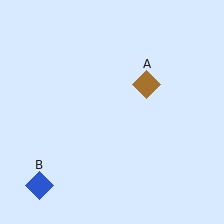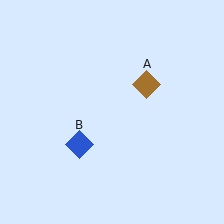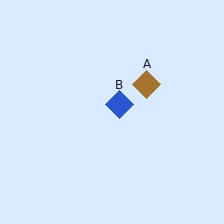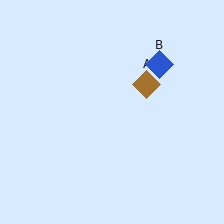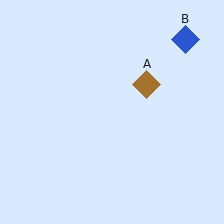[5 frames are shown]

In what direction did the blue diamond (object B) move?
The blue diamond (object B) moved up and to the right.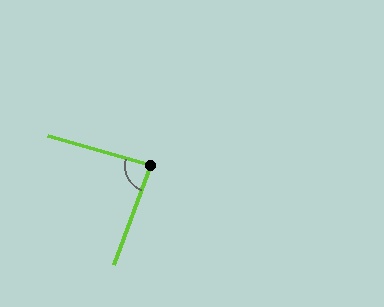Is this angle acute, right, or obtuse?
It is approximately a right angle.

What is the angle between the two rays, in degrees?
Approximately 86 degrees.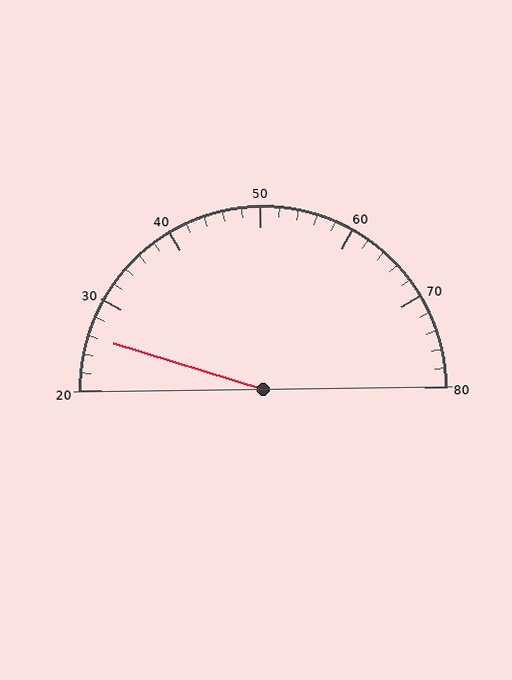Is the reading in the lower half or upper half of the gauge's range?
The reading is in the lower half of the range (20 to 80).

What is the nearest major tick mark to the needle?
The nearest major tick mark is 30.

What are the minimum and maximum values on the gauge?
The gauge ranges from 20 to 80.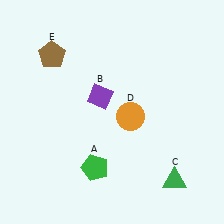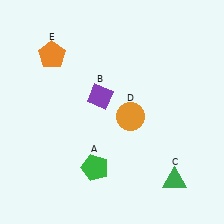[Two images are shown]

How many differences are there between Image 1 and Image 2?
There is 1 difference between the two images.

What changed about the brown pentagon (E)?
In Image 1, E is brown. In Image 2, it changed to orange.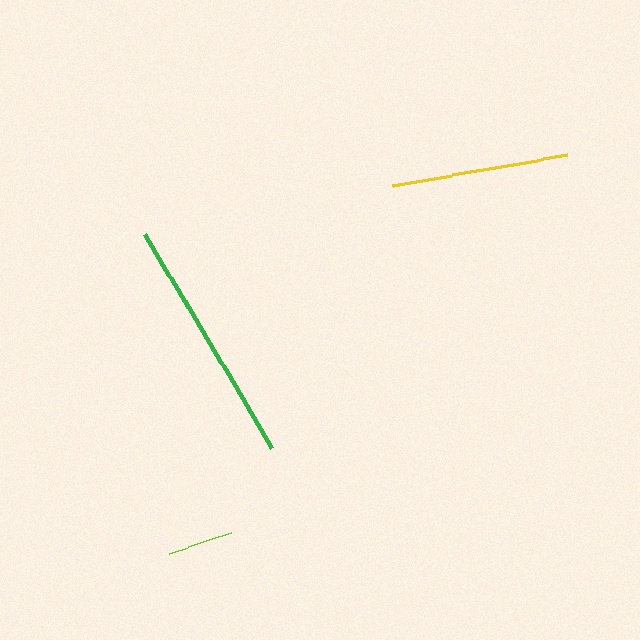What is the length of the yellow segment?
The yellow segment is approximately 177 pixels long.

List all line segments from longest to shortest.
From longest to shortest: green, yellow, lime.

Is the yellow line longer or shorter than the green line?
The green line is longer than the yellow line.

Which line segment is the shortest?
The lime line is the shortest at approximately 66 pixels.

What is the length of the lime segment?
The lime segment is approximately 66 pixels long.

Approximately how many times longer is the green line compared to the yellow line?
The green line is approximately 1.4 times the length of the yellow line.